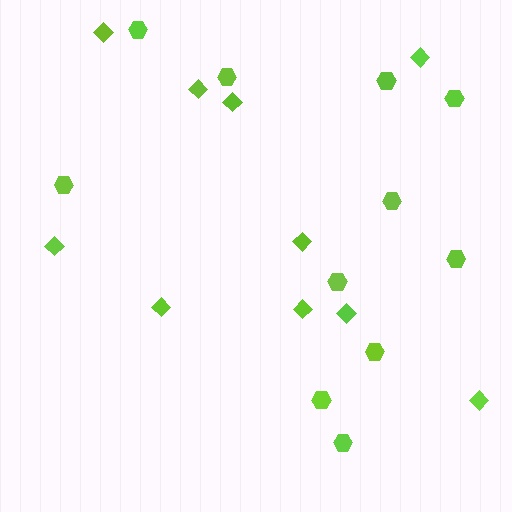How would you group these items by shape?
There are 2 groups: one group of hexagons (11) and one group of diamonds (10).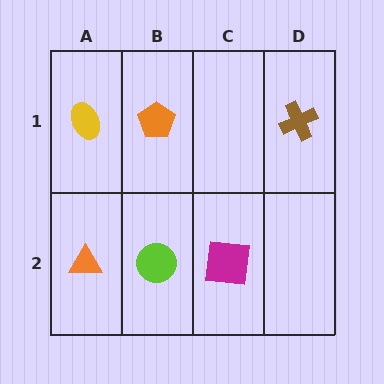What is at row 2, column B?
A lime circle.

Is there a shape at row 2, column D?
No, that cell is empty.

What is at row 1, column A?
A yellow ellipse.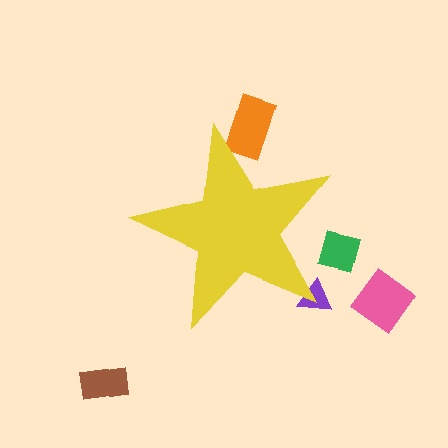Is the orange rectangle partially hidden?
Yes, the orange rectangle is partially hidden behind the yellow star.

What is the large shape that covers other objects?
A yellow star.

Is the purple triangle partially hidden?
Yes, the purple triangle is partially hidden behind the yellow star.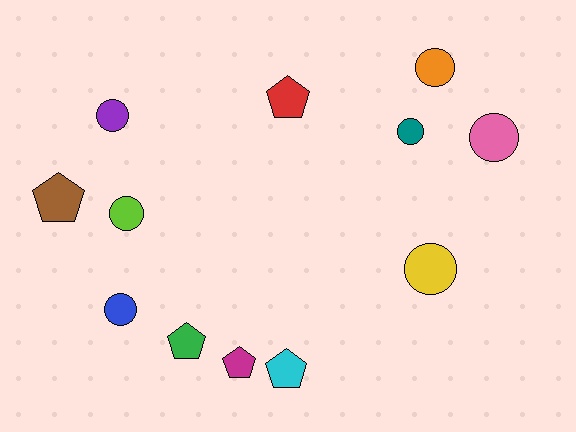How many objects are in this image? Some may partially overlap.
There are 12 objects.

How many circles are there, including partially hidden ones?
There are 7 circles.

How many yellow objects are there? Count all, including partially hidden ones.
There is 1 yellow object.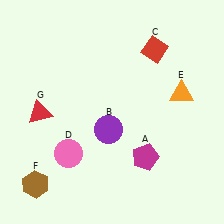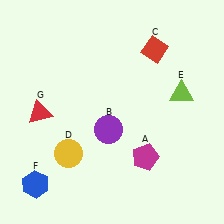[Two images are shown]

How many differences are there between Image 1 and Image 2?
There are 3 differences between the two images.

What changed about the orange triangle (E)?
In Image 1, E is orange. In Image 2, it changed to lime.